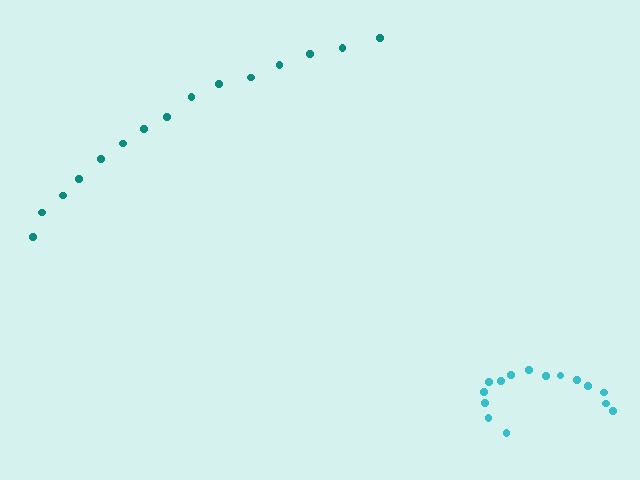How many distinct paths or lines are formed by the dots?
There are 2 distinct paths.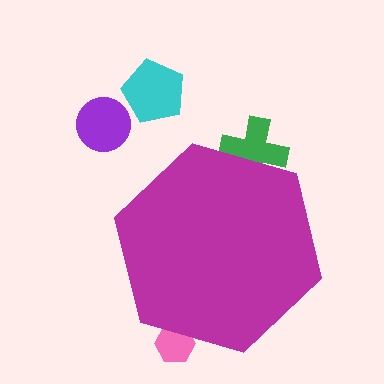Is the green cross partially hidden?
Yes, the green cross is partially hidden behind the magenta hexagon.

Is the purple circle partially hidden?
No, the purple circle is fully visible.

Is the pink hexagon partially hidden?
Yes, the pink hexagon is partially hidden behind the magenta hexagon.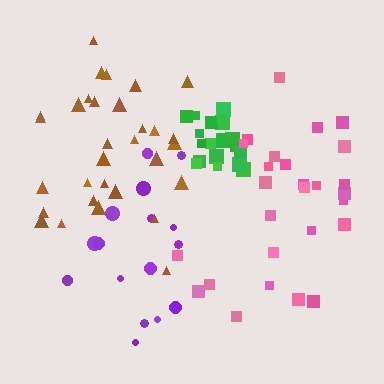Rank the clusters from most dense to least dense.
green, brown, pink, purple.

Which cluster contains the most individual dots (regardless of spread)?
Brown (31).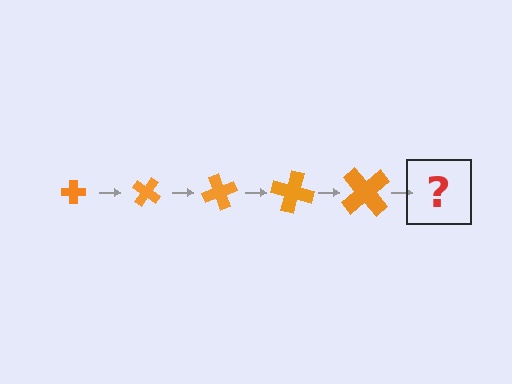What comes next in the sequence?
The next element should be a cross, larger than the previous one and rotated 175 degrees from the start.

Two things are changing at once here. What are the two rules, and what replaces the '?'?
The two rules are that the cross grows larger each step and it rotates 35 degrees each step. The '?' should be a cross, larger than the previous one and rotated 175 degrees from the start.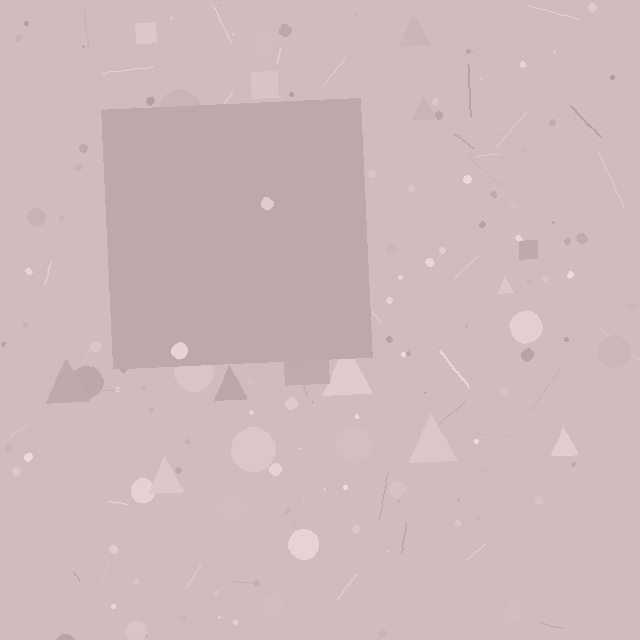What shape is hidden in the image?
A square is hidden in the image.